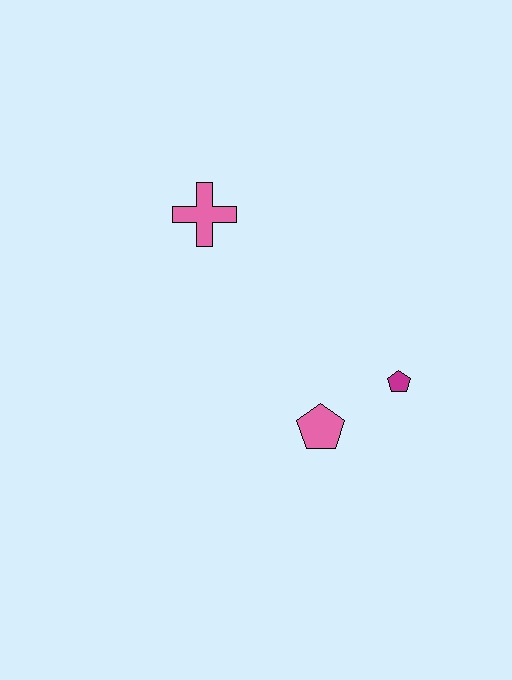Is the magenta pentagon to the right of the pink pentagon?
Yes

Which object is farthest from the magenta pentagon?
The pink cross is farthest from the magenta pentagon.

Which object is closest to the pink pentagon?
The magenta pentagon is closest to the pink pentagon.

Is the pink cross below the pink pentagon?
No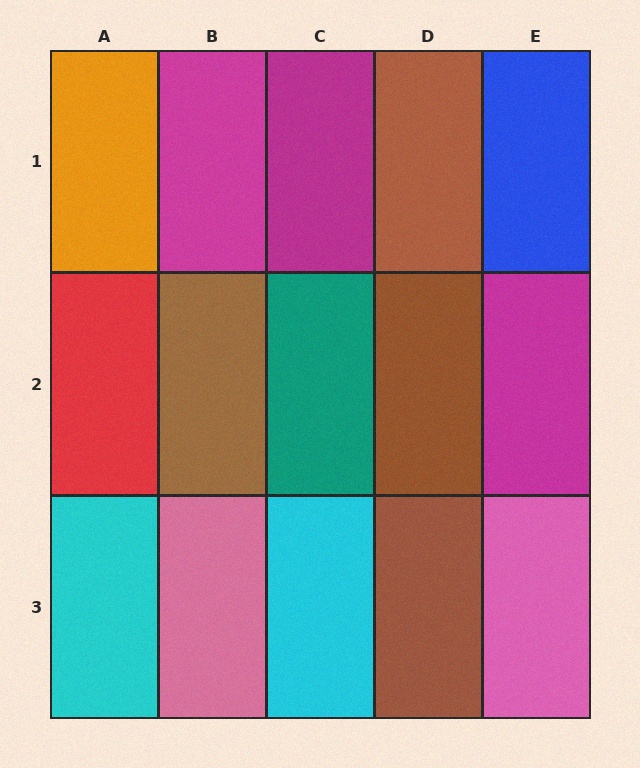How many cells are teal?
1 cell is teal.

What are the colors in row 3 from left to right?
Cyan, pink, cyan, brown, pink.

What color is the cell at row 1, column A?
Orange.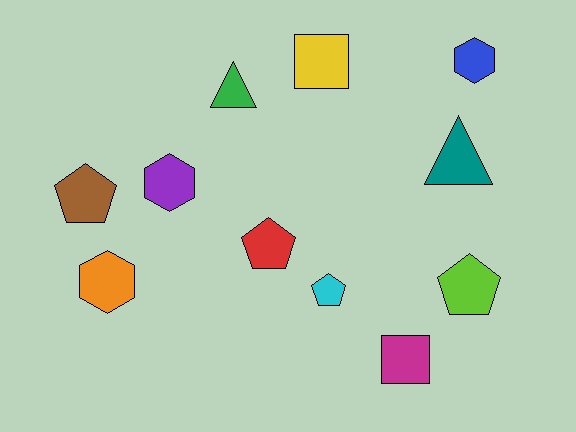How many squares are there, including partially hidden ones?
There are 2 squares.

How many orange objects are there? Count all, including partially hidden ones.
There is 1 orange object.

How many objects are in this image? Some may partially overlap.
There are 11 objects.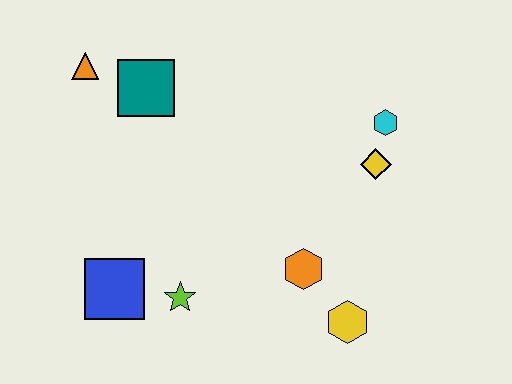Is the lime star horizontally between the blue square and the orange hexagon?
Yes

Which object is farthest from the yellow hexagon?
The orange triangle is farthest from the yellow hexagon.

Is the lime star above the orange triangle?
No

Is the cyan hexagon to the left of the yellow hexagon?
No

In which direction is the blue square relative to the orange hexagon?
The blue square is to the left of the orange hexagon.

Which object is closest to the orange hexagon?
The yellow hexagon is closest to the orange hexagon.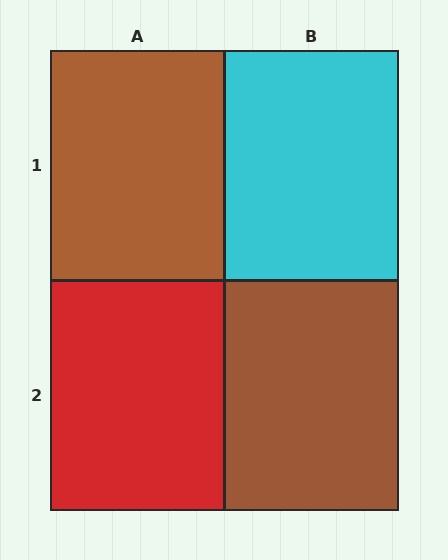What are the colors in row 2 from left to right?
Red, brown.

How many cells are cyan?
1 cell is cyan.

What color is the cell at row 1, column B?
Cyan.